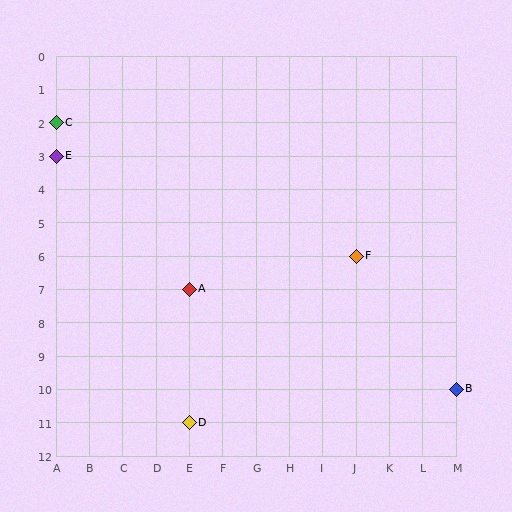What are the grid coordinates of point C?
Point C is at grid coordinates (A, 2).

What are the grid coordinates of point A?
Point A is at grid coordinates (E, 7).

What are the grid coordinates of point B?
Point B is at grid coordinates (M, 10).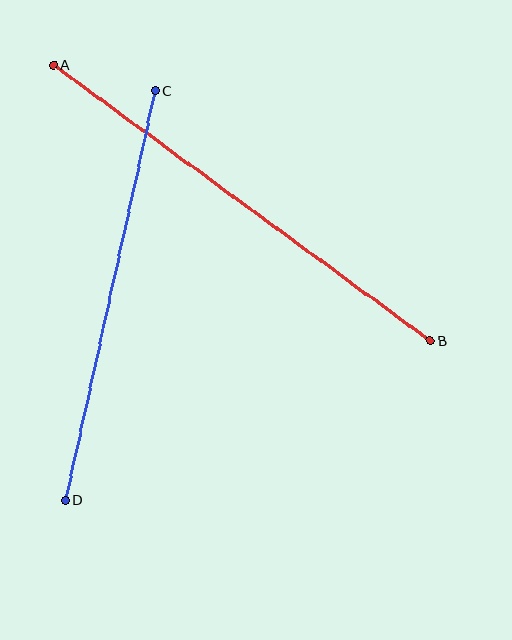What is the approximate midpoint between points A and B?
The midpoint is at approximately (242, 203) pixels.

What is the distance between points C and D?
The distance is approximately 419 pixels.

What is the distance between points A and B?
The distance is approximately 467 pixels.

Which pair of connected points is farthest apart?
Points A and B are farthest apart.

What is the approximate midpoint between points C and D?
The midpoint is at approximately (110, 296) pixels.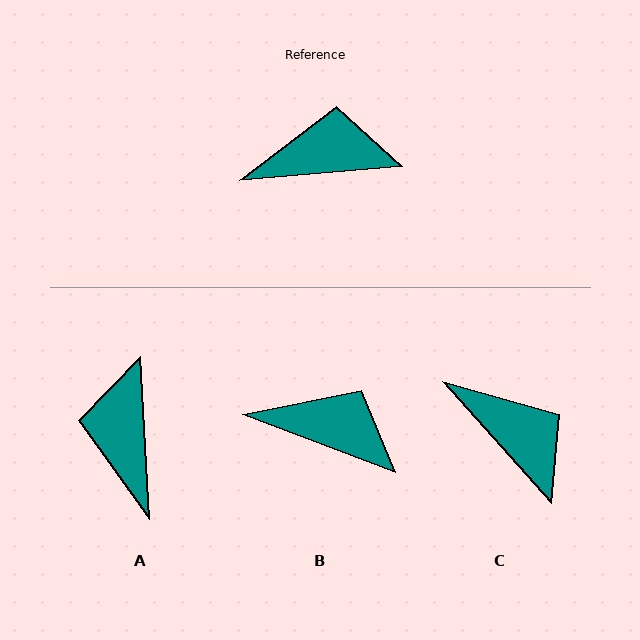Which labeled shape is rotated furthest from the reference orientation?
A, about 89 degrees away.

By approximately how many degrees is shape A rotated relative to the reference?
Approximately 89 degrees counter-clockwise.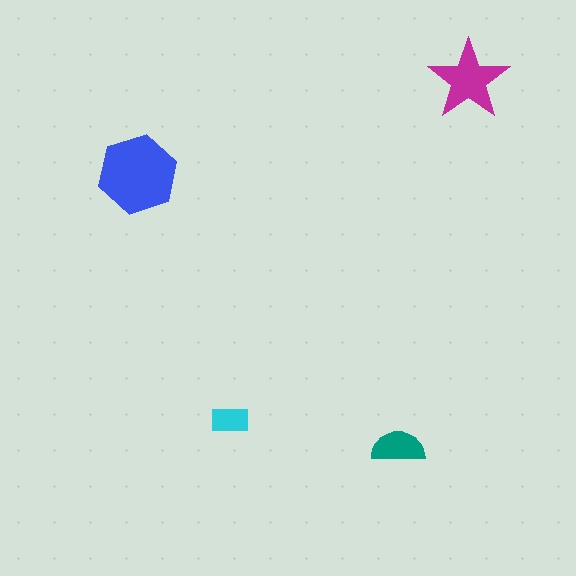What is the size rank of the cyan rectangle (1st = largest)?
4th.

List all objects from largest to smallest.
The blue hexagon, the magenta star, the teal semicircle, the cyan rectangle.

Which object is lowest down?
The teal semicircle is bottommost.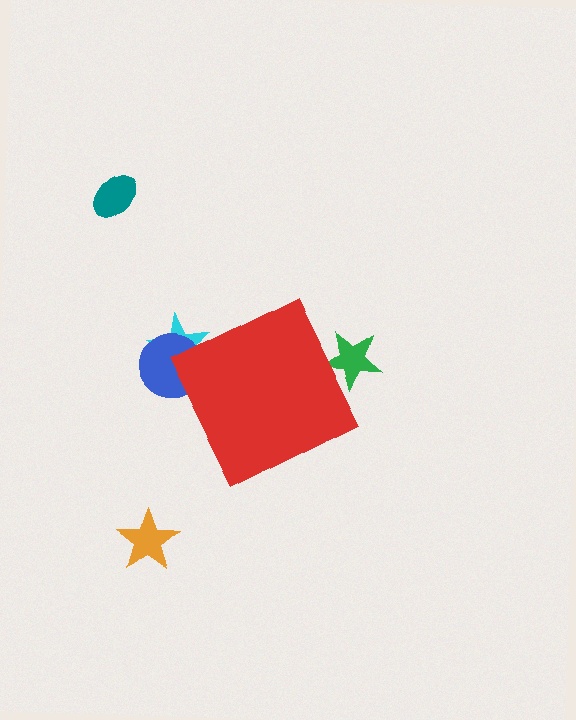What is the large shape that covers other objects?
A red diamond.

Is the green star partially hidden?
Yes, the green star is partially hidden behind the red diamond.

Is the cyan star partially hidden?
Yes, the cyan star is partially hidden behind the red diamond.